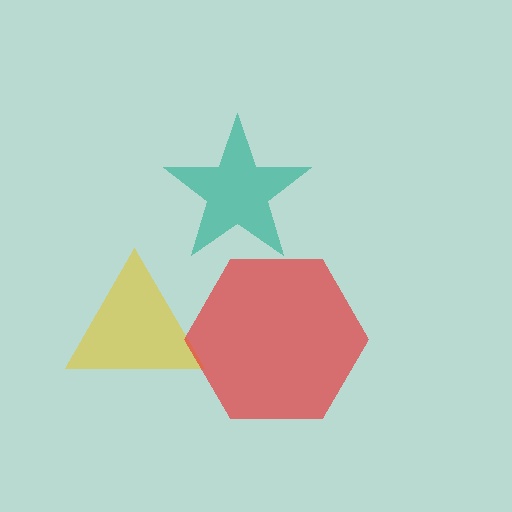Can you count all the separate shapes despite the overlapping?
Yes, there are 3 separate shapes.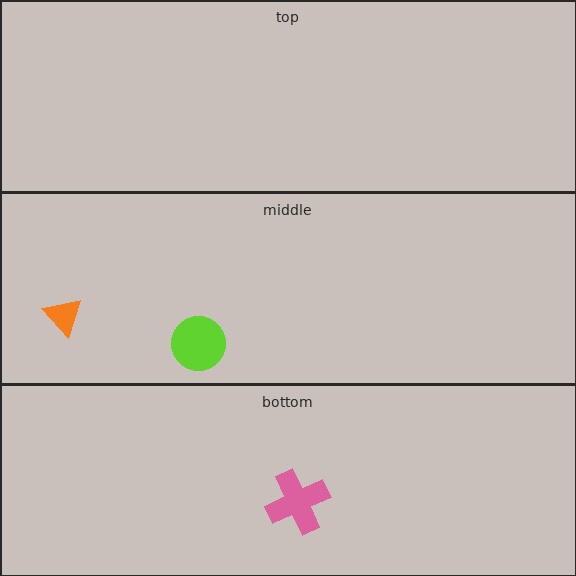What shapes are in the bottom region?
The pink cross.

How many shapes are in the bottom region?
1.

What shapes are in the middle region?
The orange triangle, the lime circle.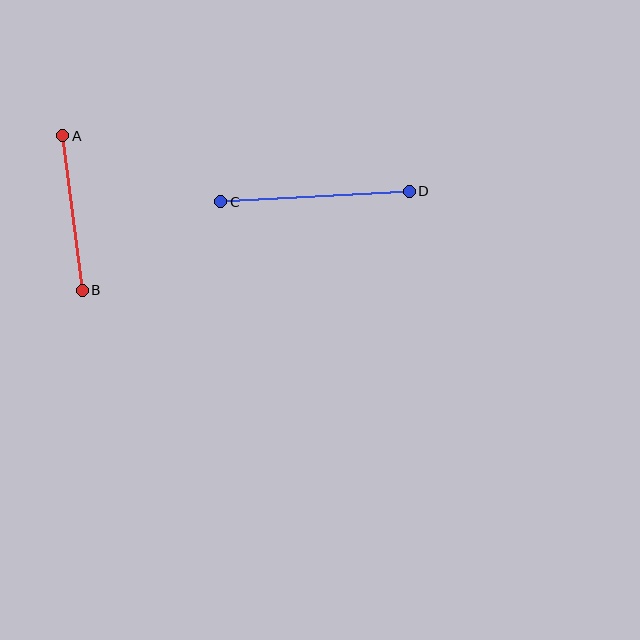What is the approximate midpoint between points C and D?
The midpoint is at approximately (315, 197) pixels.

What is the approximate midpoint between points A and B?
The midpoint is at approximately (73, 213) pixels.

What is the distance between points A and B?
The distance is approximately 156 pixels.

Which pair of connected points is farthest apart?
Points C and D are farthest apart.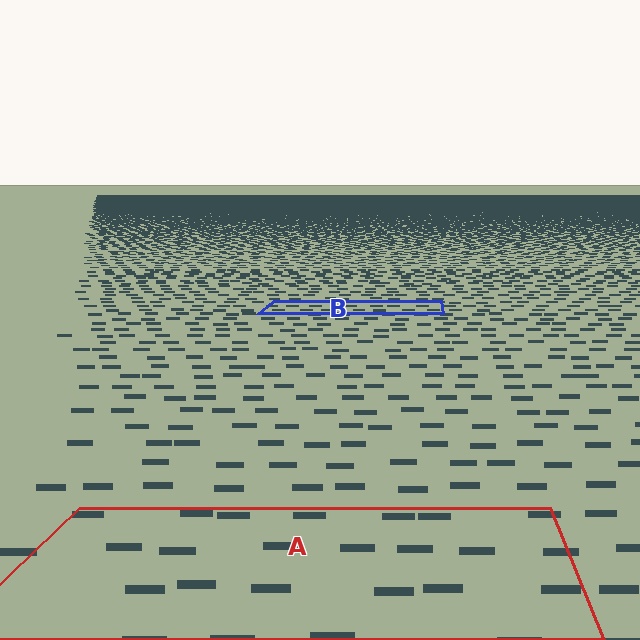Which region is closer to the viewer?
Region A is closer. The texture elements there are larger and more spread out.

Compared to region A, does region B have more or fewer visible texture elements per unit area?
Region B has more texture elements per unit area — they are packed more densely because it is farther away.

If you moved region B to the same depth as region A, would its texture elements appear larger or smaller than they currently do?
They would appear larger. At a closer depth, the same texture elements are projected at a bigger on-screen size.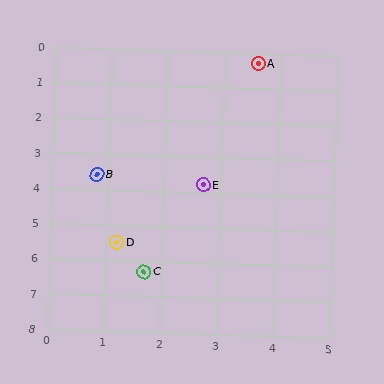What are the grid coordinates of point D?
Point D is at approximately (1.2, 5.5).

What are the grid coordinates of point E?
Point E is at approximately (2.7, 3.8).